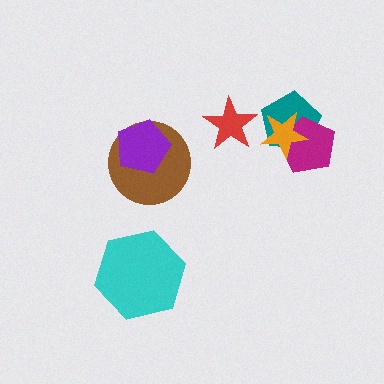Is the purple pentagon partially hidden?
No, no other shape covers it.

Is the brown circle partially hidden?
Yes, it is partially covered by another shape.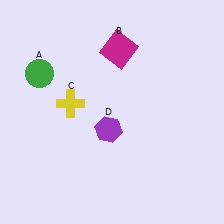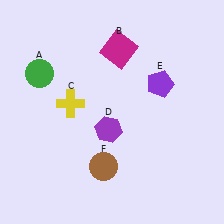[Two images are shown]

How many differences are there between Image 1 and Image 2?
There are 2 differences between the two images.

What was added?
A purple pentagon (E), a brown circle (F) were added in Image 2.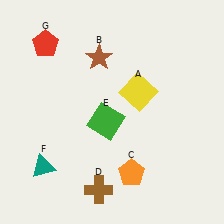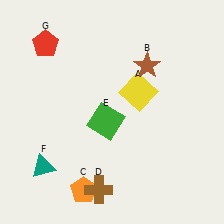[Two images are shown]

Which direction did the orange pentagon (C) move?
The orange pentagon (C) moved left.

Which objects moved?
The objects that moved are: the brown star (B), the orange pentagon (C).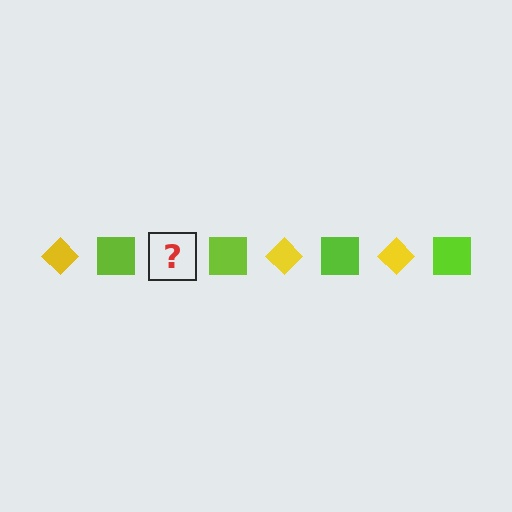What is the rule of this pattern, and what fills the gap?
The rule is that the pattern alternates between yellow diamond and lime square. The gap should be filled with a yellow diamond.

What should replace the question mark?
The question mark should be replaced with a yellow diamond.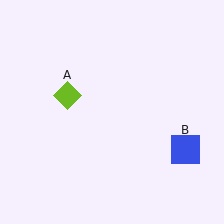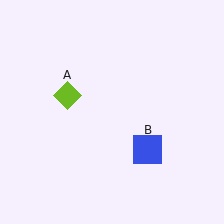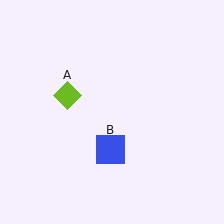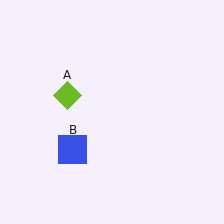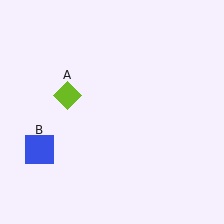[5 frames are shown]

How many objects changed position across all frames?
1 object changed position: blue square (object B).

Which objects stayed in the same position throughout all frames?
Lime diamond (object A) remained stationary.